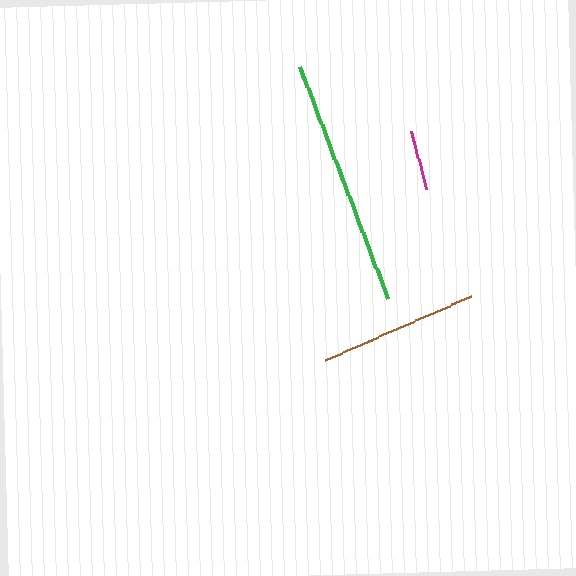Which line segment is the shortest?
The magenta line is the shortest at approximately 61 pixels.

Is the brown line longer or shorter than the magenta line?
The brown line is longer than the magenta line.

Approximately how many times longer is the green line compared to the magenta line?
The green line is approximately 4.1 times the length of the magenta line.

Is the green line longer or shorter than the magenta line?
The green line is longer than the magenta line.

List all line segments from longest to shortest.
From longest to shortest: green, brown, magenta.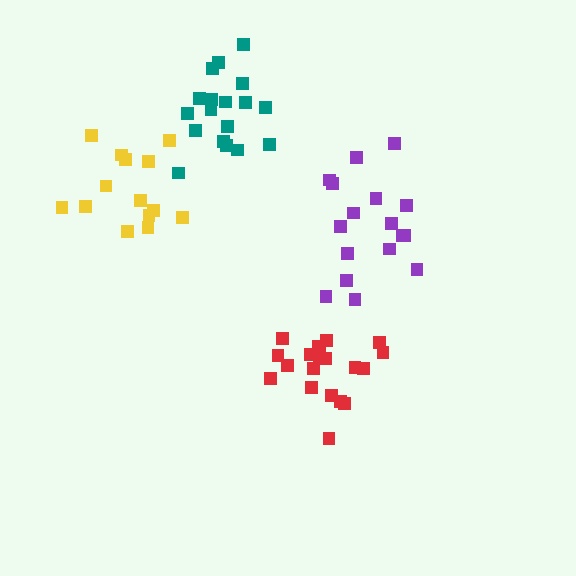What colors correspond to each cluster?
The clusters are colored: purple, teal, red, yellow.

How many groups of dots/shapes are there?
There are 4 groups.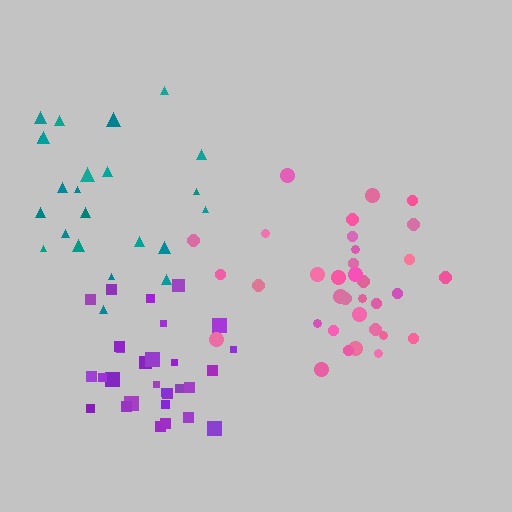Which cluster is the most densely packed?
Purple.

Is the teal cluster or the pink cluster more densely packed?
Pink.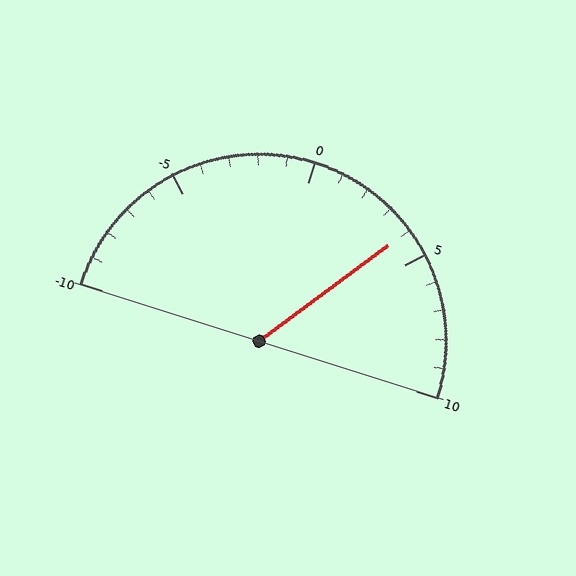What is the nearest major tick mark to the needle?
The nearest major tick mark is 5.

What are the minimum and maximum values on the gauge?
The gauge ranges from -10 to 10.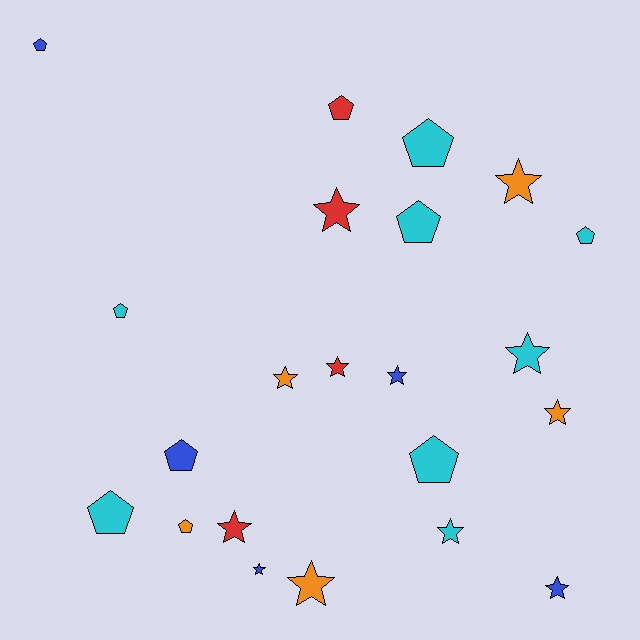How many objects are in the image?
There are 22 objects.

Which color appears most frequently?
Cyan, with 8 objects.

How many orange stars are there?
There are 4 orange stars.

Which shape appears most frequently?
Star, with 12 objects.